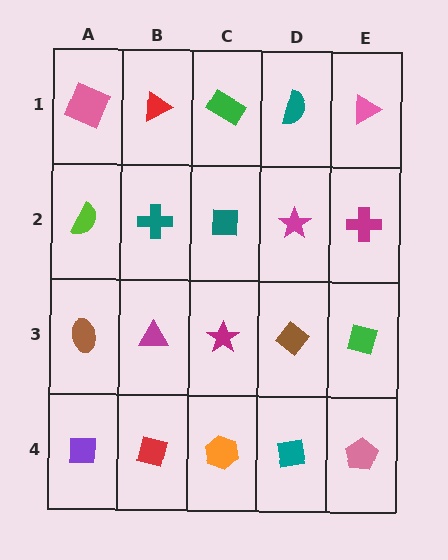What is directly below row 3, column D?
A teal square.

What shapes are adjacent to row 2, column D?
A teal semicircle (row 1, column D), a brown diamond (row 3, column D), a teal square (row 2, column C), a magenta cross (row 2, column E).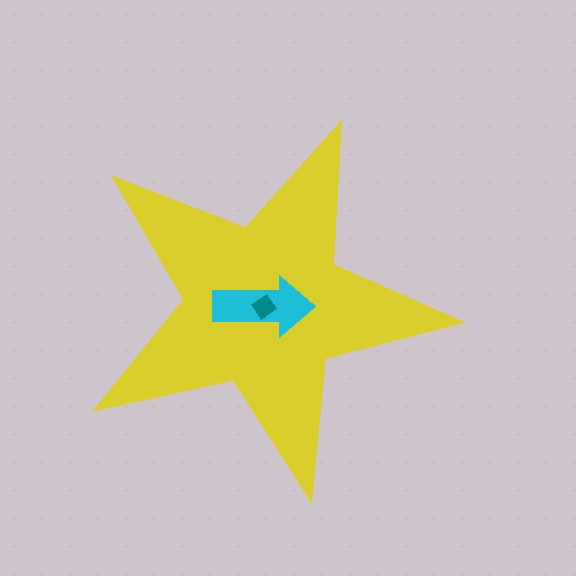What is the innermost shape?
The teal diamond.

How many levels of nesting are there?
3.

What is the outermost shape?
The yellow star.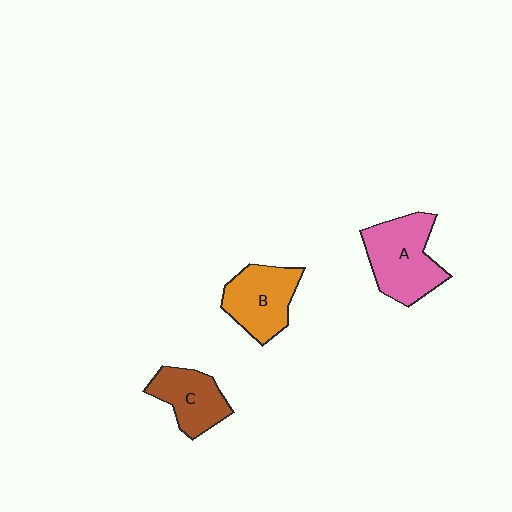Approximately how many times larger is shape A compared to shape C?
Approximately 1.5 times.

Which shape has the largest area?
Shape A (pink).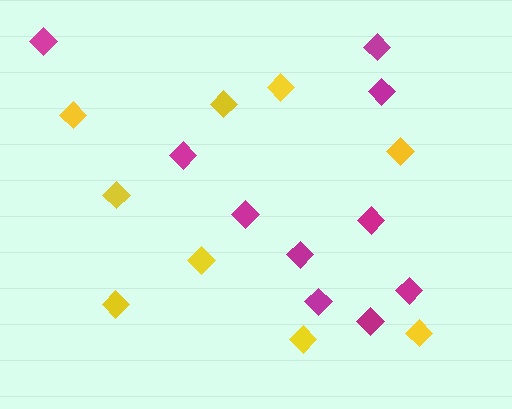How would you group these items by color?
There are 2 groups: one group of yellow diamonds (9) and one group of magenta diamonds (10).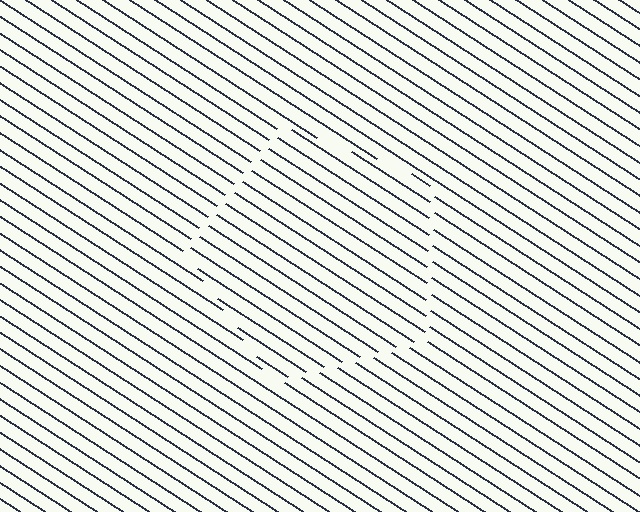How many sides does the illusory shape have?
5 sides — the line-ends trace a pentagon.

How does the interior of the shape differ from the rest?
The interior of the shape contains the same grating, shifted by half a period — the contour is defined by the phase discontinuity where line-ends from the inner and outer gratings abut.